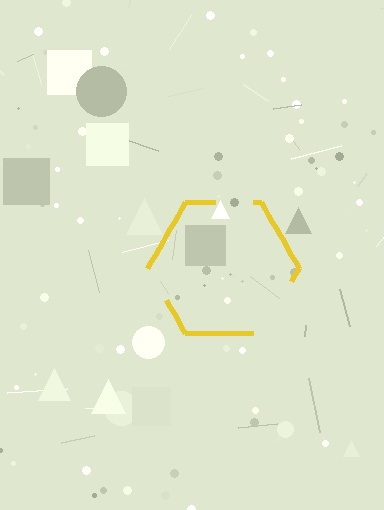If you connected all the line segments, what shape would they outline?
They would outline a hexagon.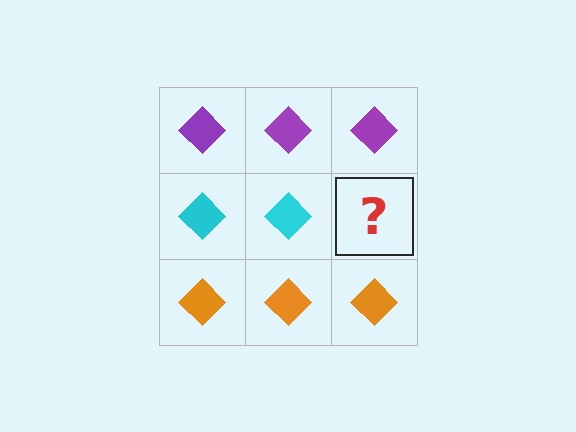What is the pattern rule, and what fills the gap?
The rule is that each row has a consistent color. The gap should be filled with a cyan diamond.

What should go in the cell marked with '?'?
The missing cell should contain a cyan diamond.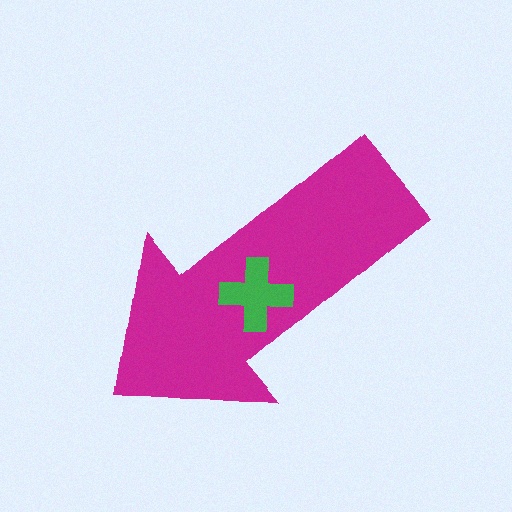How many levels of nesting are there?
2.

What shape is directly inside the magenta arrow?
The green cross.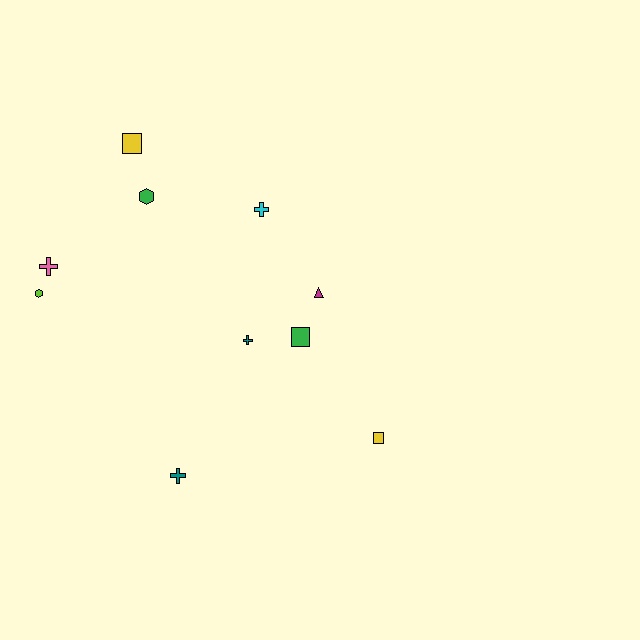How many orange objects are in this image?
There are no orange objects.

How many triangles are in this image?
There is 1 triangle.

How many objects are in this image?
There are 10 objects.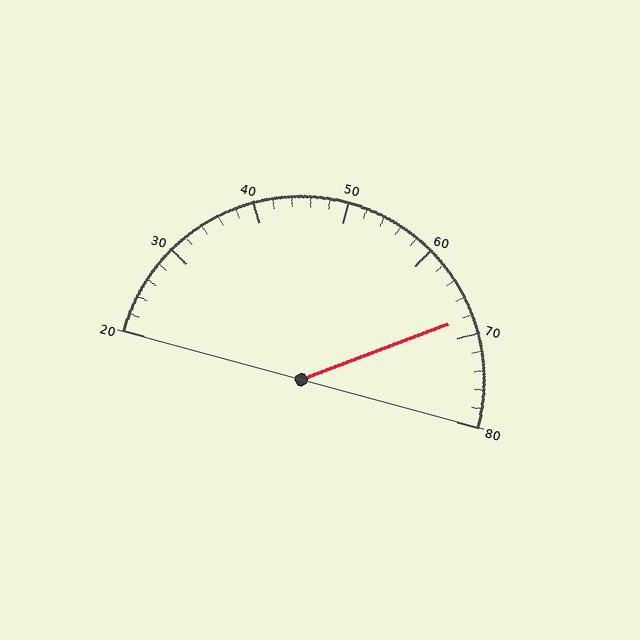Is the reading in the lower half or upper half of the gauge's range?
The reading is in the upper half of the range (20 to 80).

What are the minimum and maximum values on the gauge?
The gauge ranges from 20 to 80.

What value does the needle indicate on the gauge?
The needle indicates approximately 68.